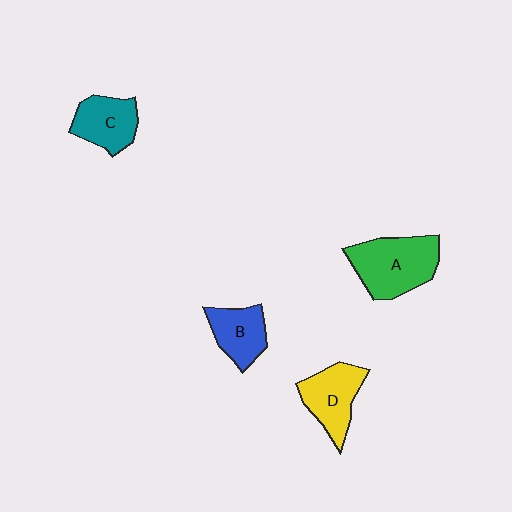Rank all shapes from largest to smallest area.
From largest to smallest: A (green), D (yellow), C (teal), B (blue).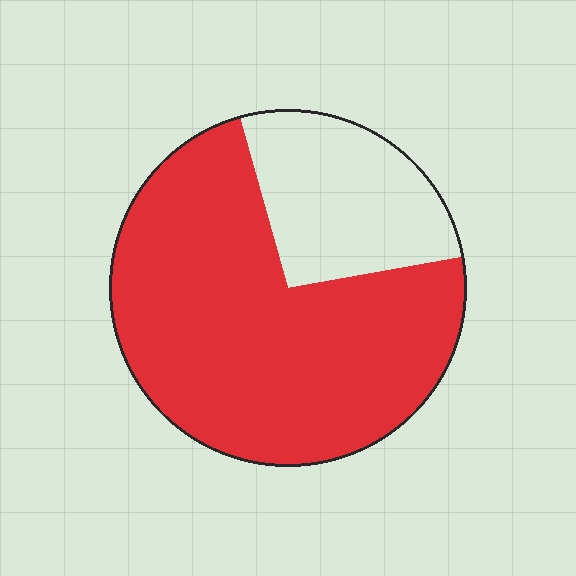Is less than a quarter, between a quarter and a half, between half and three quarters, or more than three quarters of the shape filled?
Between half and three quarters.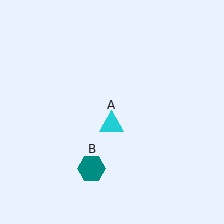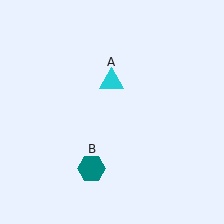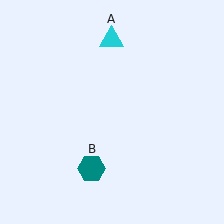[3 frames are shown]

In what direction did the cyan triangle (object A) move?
The cyan triangle (object A) moved up.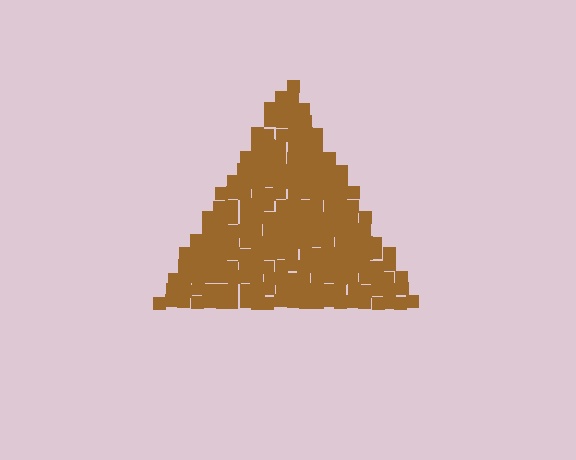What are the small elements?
The small elements are squares.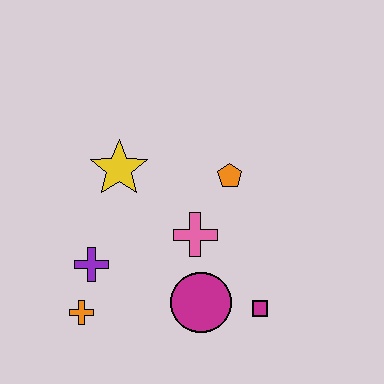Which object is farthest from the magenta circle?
The yellow star is farthest from the magenta circle.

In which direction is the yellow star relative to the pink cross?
The yellow star is to the left of the pink cross.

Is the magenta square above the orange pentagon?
No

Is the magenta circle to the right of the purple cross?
Yes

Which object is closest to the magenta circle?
The magenta square is closest to the magenta circle.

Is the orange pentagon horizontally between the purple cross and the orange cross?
No